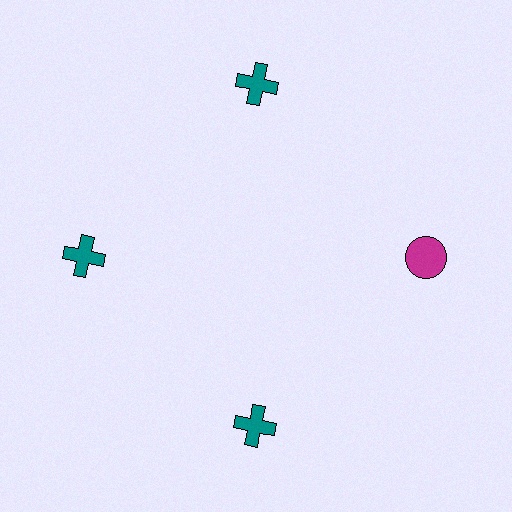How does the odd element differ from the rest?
It differs in both color (magenta instead of teal) and shape (circle instead of cross).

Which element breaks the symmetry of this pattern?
The magenta circle at roughly the 3 o'clock position breaks the symmetry. All other shapes are teal crosses.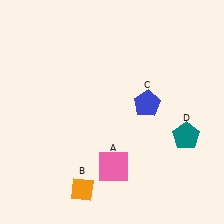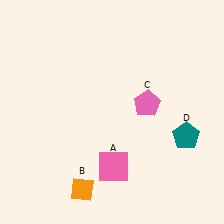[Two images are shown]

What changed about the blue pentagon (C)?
In Image 1, C is blue. In Image 2, it changed to pink.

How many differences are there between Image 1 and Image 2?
There is 1 difference between the two images.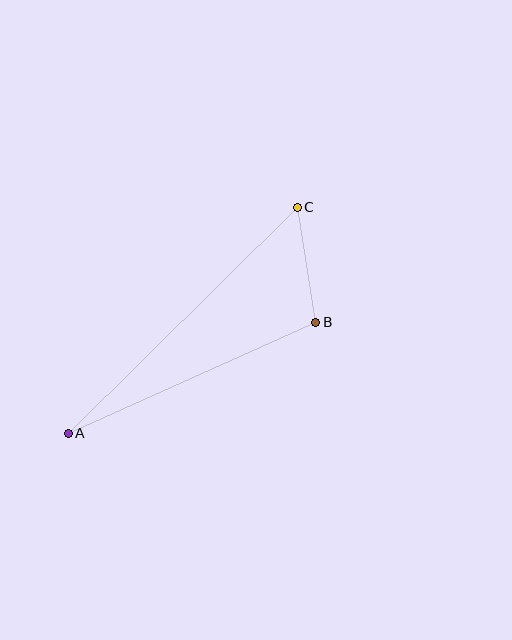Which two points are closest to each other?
Points B and C are closest to each other.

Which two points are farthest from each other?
Points A and C are farthest from each other.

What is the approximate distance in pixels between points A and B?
The distance between A and B is approximately 271 pixels.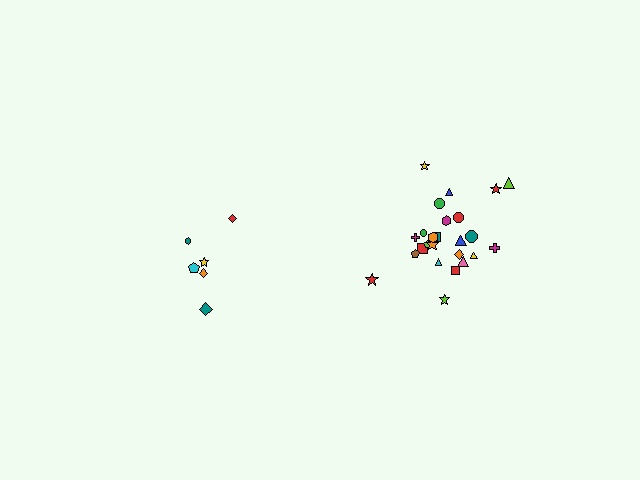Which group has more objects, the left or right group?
The right group.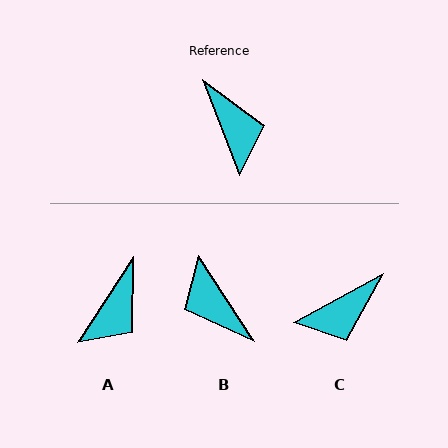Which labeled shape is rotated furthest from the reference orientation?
B, about 168 degrees away.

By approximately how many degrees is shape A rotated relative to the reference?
Approximately 54 degrees clockwise.